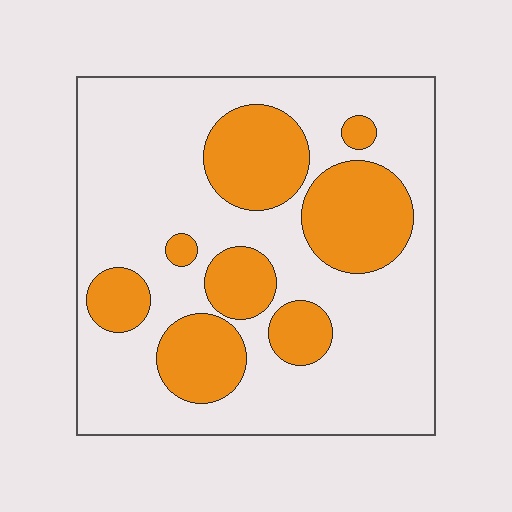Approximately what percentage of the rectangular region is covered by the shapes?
Approximately 30%.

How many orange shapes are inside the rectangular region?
8.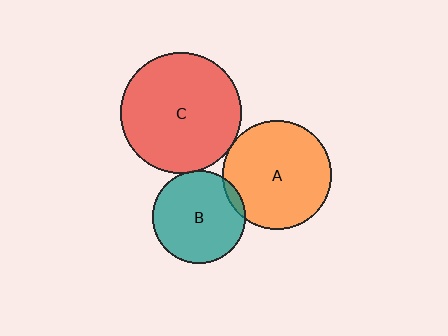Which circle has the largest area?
Circle C (red).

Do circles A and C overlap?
Yes.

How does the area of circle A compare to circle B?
Approximately 1.4 times.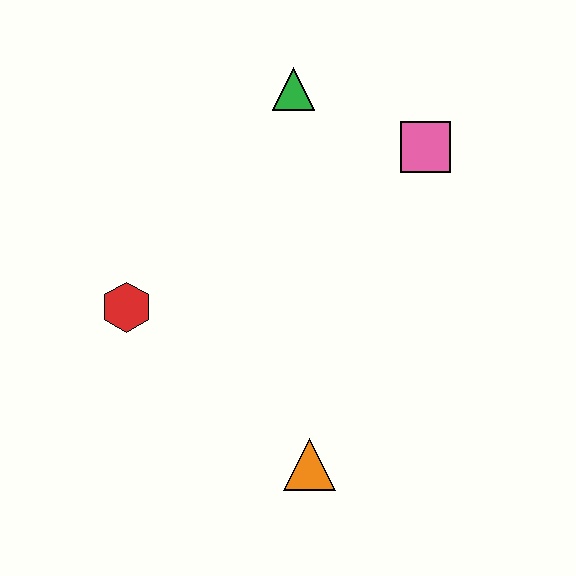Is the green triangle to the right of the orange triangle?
No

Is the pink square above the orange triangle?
Yes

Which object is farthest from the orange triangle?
The green triangle is farthest from the orange triangle.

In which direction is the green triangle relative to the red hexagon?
The green triangle is above the red hexagon.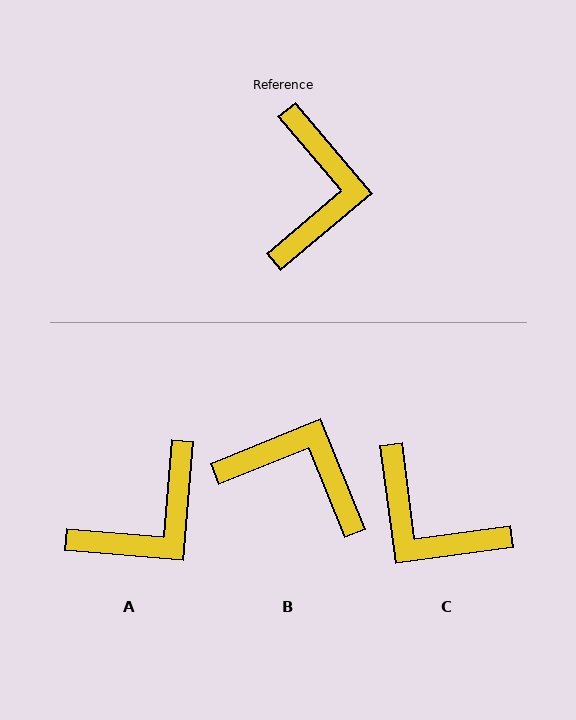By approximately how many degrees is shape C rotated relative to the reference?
Approximately 122 degrees clockwise.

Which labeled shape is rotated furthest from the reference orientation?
C, about 122 degrees away.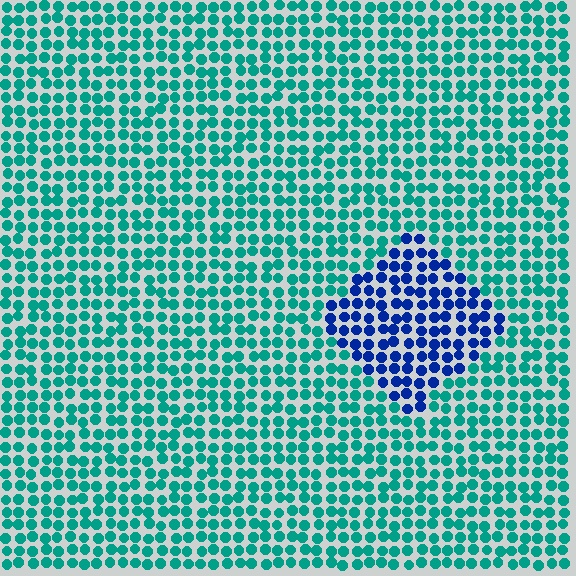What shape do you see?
I see a diamond.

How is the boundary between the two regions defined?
The boundary is defined purely by a slight shift in hue (about 54 degrees). Spacing, size, and orientation are identical on both sides.